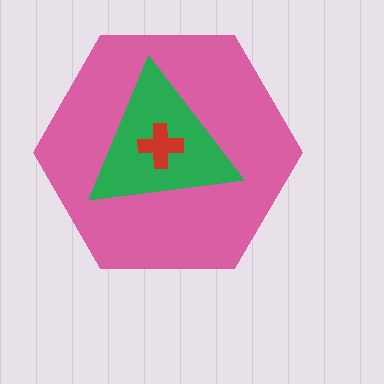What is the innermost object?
The red cross.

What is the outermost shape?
The pink hexagon.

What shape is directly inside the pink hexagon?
The green triangle.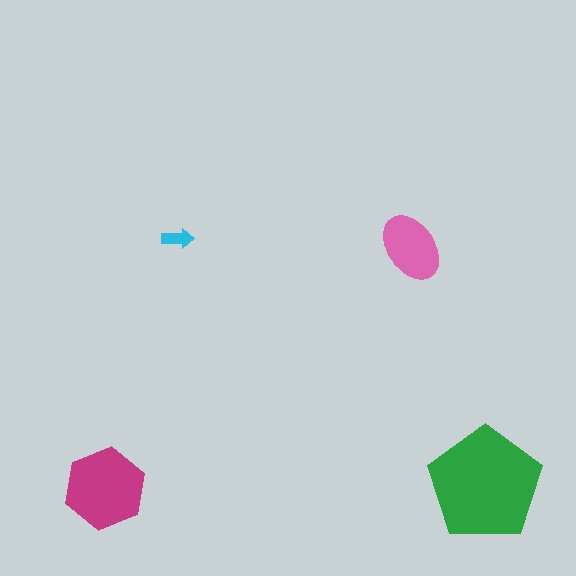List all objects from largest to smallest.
The green pentagon, the magenta hexagon, the pink ellipse, the cyan arrow.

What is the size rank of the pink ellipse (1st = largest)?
3rd.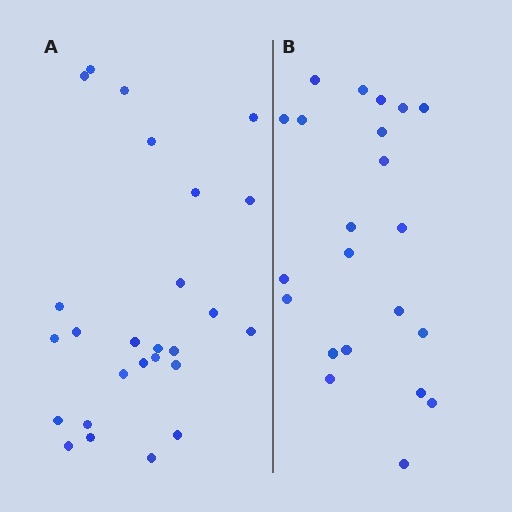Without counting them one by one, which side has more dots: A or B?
Region A (the left region) has more dots.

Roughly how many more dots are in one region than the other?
Region A has about 4 more dots than region B.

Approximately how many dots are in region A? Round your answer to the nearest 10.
About 30 dots. (The exact count is 26, which rounds to 30.)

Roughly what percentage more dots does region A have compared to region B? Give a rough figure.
About 20% more.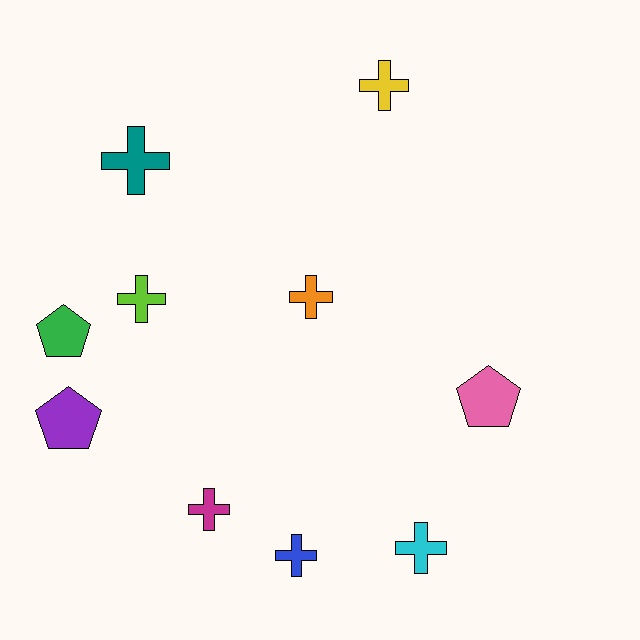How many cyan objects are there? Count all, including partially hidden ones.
There is 1 cyan object.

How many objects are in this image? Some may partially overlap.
There are 10 objects.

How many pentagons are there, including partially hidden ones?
There are 3 pentagons.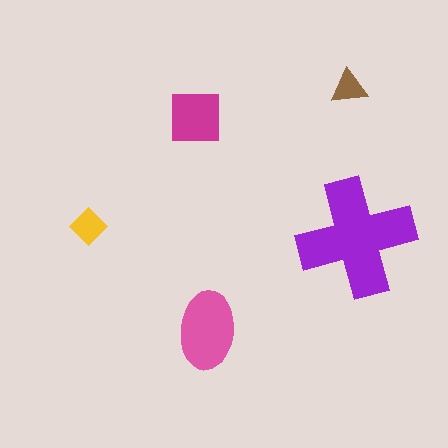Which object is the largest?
The purple cross.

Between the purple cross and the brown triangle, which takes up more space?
The purple cross.